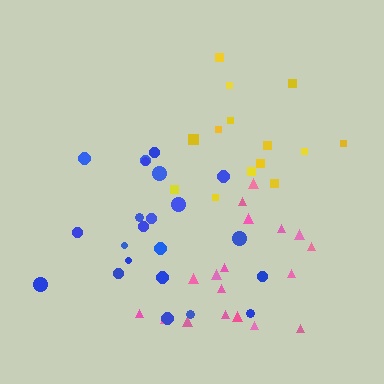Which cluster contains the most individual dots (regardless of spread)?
Blue (22).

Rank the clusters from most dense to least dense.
pink, blue, yellow.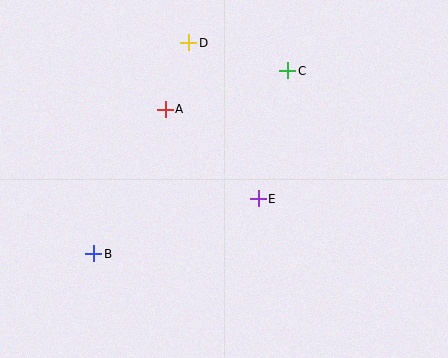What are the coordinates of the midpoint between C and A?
The midpoint between C and A is at (226, 90).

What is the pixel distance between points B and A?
The distance between B and A is 161 pixels.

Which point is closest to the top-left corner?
Point D is closest to the top-left corner.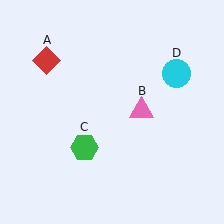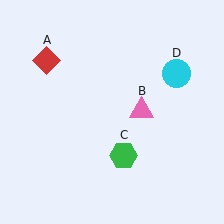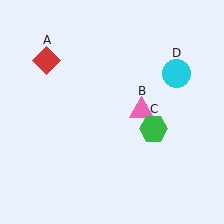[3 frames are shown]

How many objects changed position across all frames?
1 object changed position: green hexagon (object C).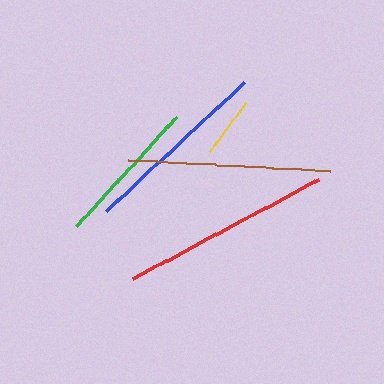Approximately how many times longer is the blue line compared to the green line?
The blue line is approximately 1.3 times the length of the green line.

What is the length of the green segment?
The green segment is approximately 148 pixels long.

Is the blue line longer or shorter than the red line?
The red line is longer than the blue line.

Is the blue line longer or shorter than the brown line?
The brown line is longer than the blue line.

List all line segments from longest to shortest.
From longest to shortest: red, brown, blue, green, yellow.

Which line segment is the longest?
The red line is the longest at approximately 211 pixels.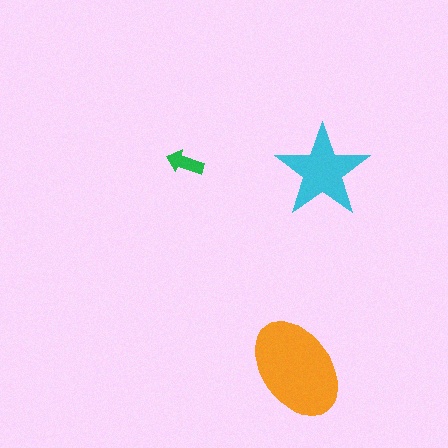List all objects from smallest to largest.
The green arrow, the cyan star, the orange ellipse.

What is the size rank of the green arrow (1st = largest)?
3rd.